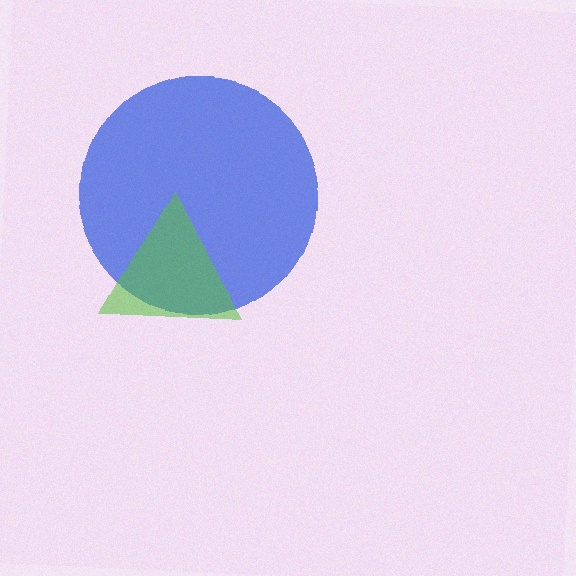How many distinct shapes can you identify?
There are 2 distinct shapes: a blue circle, a lime triangle.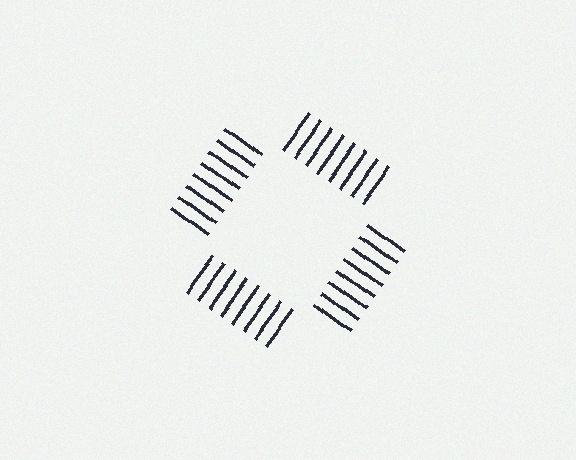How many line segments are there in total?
32 — 8 along each of the 4 edges.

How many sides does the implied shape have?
4 sides — the line-ends trace a square.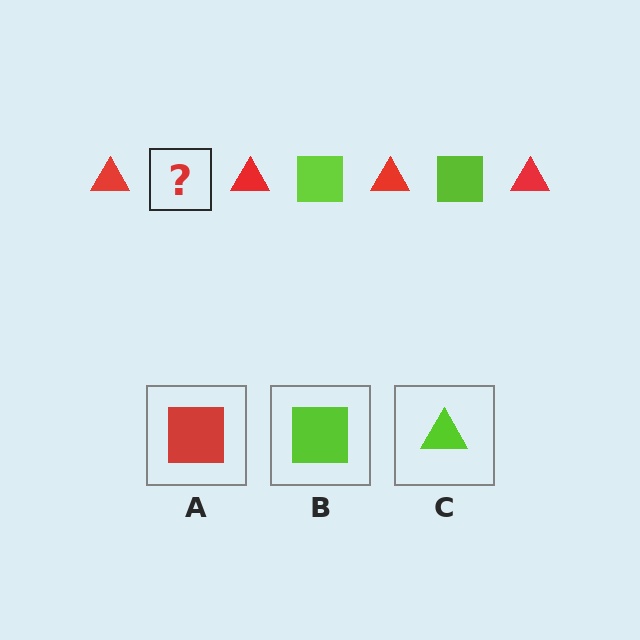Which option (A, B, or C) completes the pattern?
B.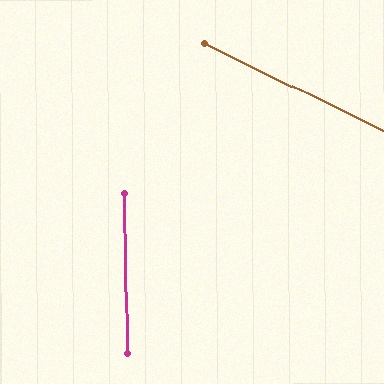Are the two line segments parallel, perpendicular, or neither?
Neither parallel nor perpendicular — they differ by about 63°.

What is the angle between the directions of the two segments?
Approximately 63 degrees.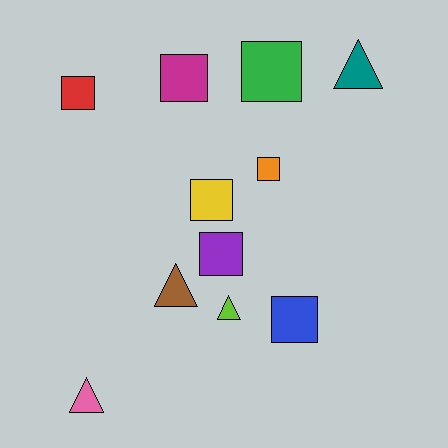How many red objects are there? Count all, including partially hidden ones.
There is 1 red object.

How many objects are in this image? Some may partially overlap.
There are 11 objects.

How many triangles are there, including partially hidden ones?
There are 4 triangles.